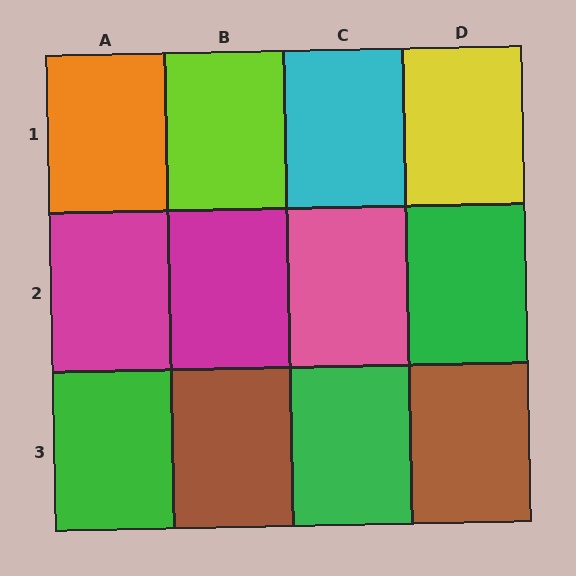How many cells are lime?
1 cell is lime.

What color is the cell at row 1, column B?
Lime.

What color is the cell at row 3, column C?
Green.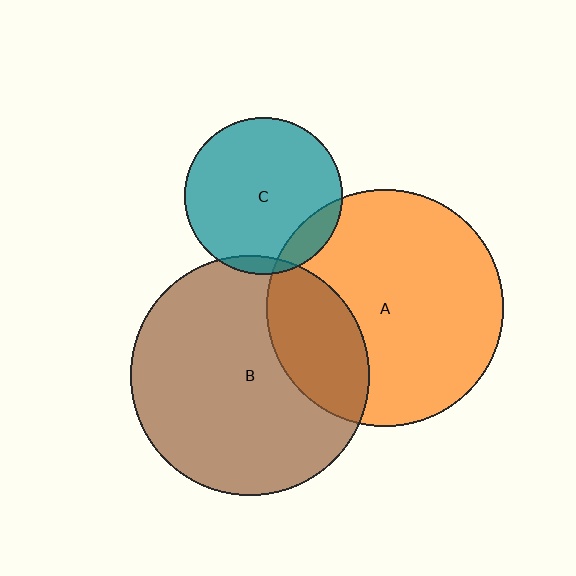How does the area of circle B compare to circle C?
Approximately 2.3 times.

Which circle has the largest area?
Circle B (brown).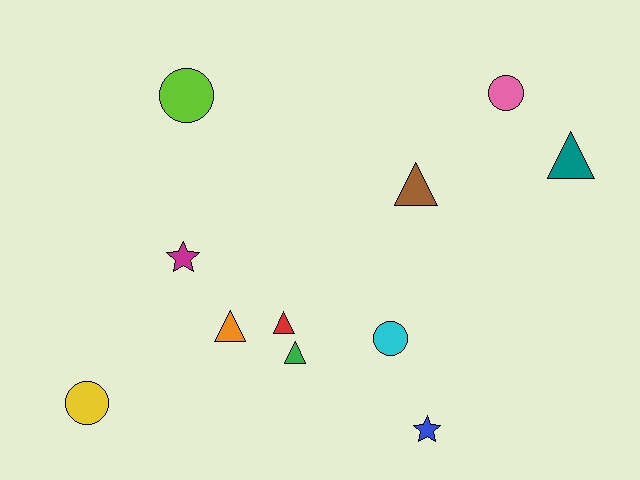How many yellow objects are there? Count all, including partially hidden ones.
There is 1 yellow object.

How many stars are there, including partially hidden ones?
There are 2 stars.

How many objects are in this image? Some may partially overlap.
There are 11 objects.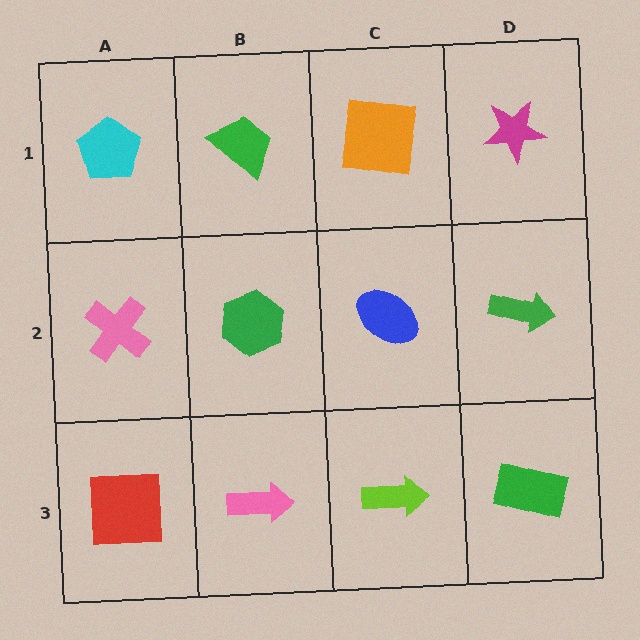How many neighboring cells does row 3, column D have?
2.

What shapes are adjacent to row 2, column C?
An orange square (row 1, column C), a lime arrow (row 3, column C), a green hexagon (row 2, column B), a green arrow (row 2, column D).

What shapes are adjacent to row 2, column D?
A magenta star (row 1, column D), a green rectangle (row 3, column D), a blue ellipse (row 2, column C).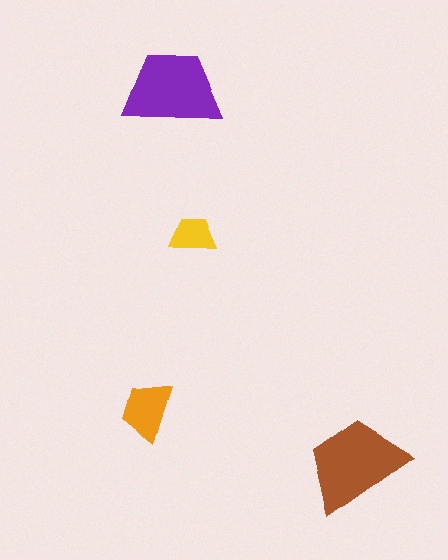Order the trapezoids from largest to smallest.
the brown one, the purple one, the orange one, the yellow one.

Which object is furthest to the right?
The brown trapezoid is rightmost.